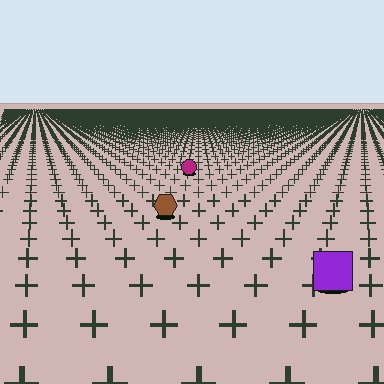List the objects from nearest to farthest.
From nearest to farthest: the purple square, the brown hexagon, the magenta circle.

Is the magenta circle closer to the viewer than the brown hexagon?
No. The brown hexagon is closer — you can tell from the texture gradient: the ground texture is coarser near it.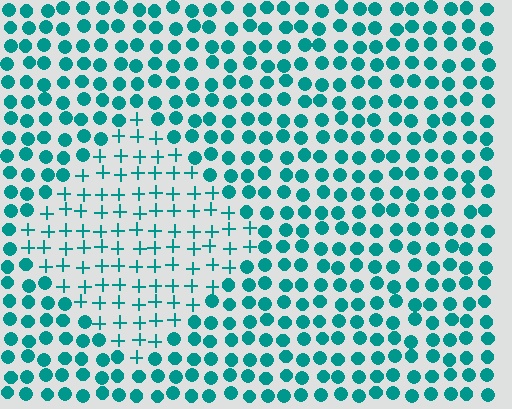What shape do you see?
I see a diamond.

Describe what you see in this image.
The image is filled with small teal elements arranged in a uniform grid. A diamond-shaped region contains plus signs, while the surrounding area contains circles. The boundary is defined purely by the change in element shape.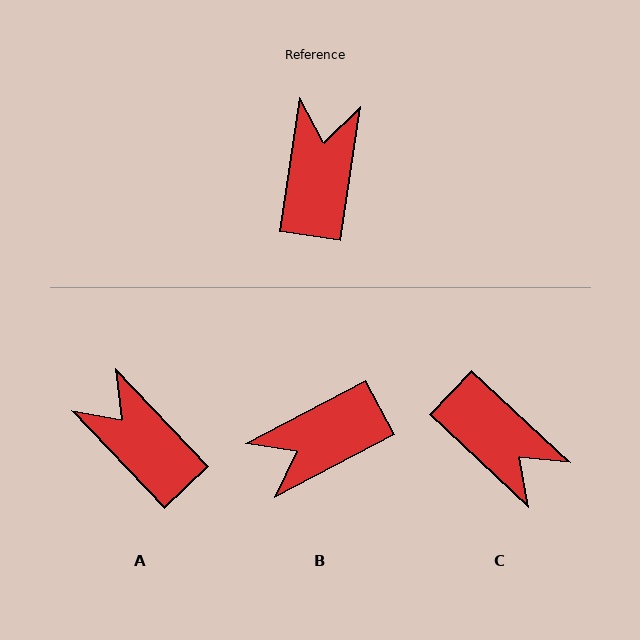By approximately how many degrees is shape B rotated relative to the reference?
Approximately 126 degrees counter-clockwise.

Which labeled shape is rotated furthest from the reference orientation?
B, about 126 degrees away.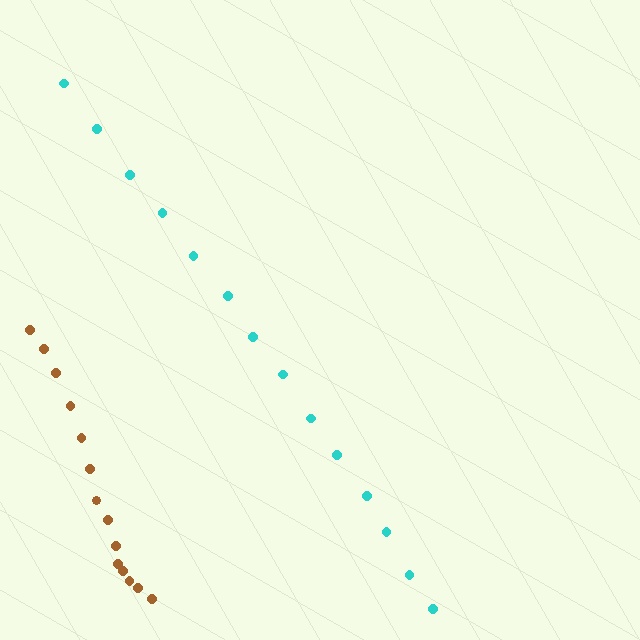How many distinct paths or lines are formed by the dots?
There are 2 distinct paths.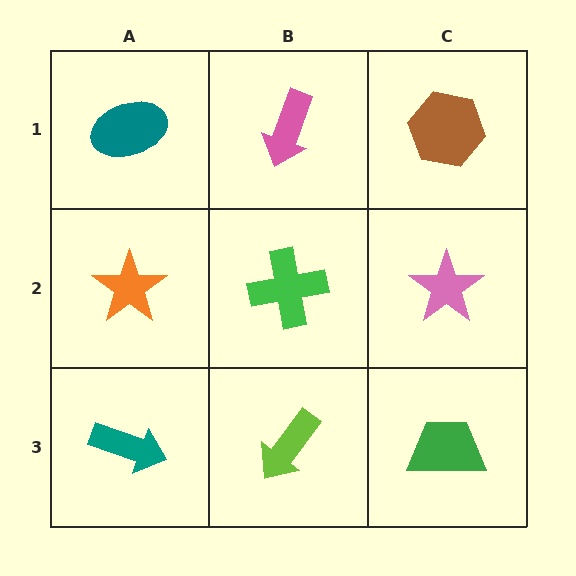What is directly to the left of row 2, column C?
A green cross.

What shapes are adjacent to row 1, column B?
A green cross (row 2, column B), a teal ellipse (row 1, column A), a brown hexagon (row 1, column C).